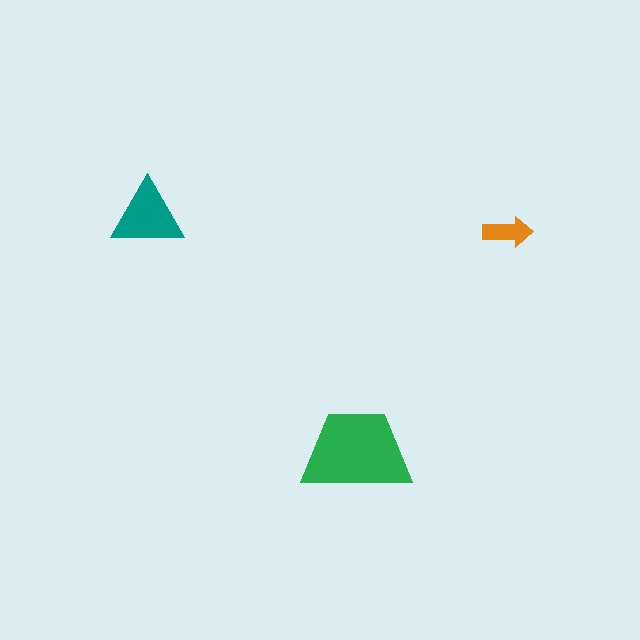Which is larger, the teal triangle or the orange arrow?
The teal triangle.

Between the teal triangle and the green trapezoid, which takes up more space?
The green trapezoid.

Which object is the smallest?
The orange arrow.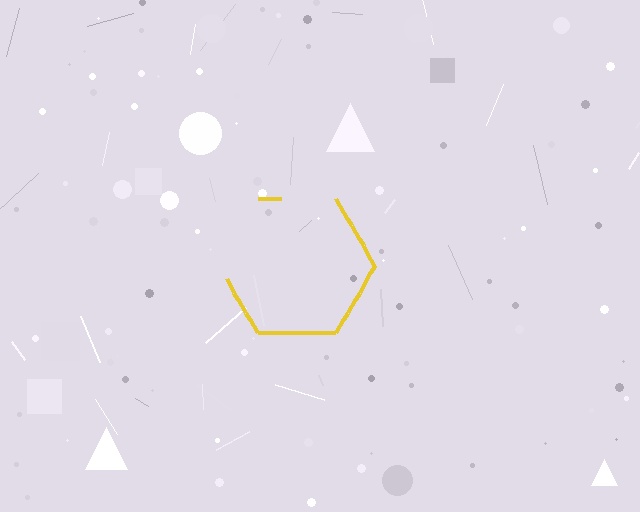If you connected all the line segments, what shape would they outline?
They would outline a hexagon.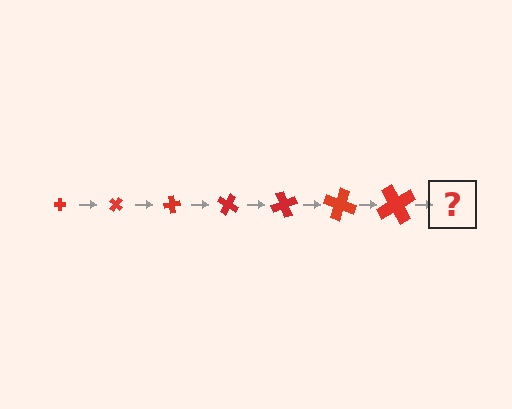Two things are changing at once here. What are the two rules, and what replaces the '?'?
The two rules are that the cross grows larger each step and it rotates 40 degrees each step. The '?' should be a cross, larger than the previous one and rotated 280 degrees from the start.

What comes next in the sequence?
The next element should be a cross, larger than the previous one and rotated 280 degrees from the start.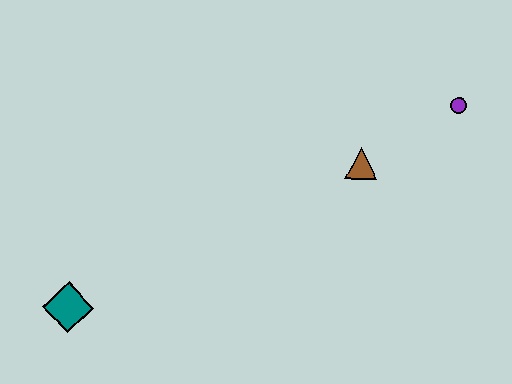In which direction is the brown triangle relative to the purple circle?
The brown triangle is to the left of the purple circle.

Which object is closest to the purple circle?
The brown triangle is closest to the purple circle.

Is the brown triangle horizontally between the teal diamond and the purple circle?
Yes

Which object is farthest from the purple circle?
The teal diamond is farthest from the purple circle.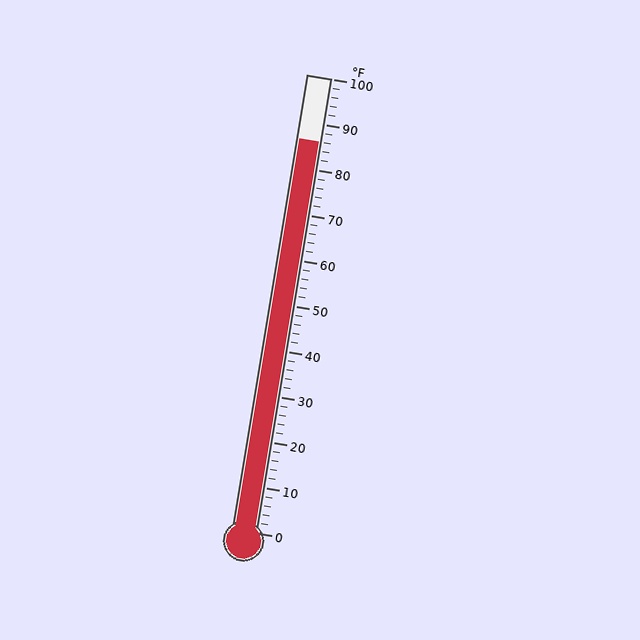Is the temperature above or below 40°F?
The temperature is above 40°F.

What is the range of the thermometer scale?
The thermometer scale ranges from 0°F to 100°F.